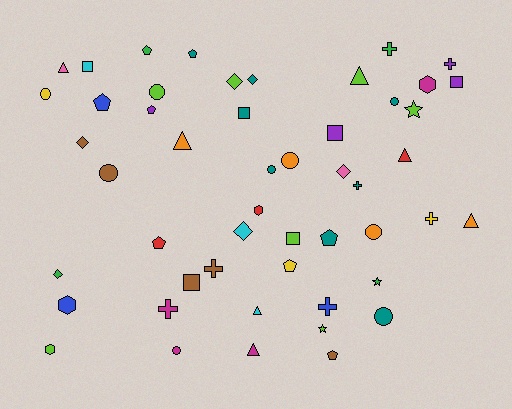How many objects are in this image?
There are 50 objects.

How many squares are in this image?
There are 6 squares.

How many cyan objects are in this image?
There are 3 cyan objects.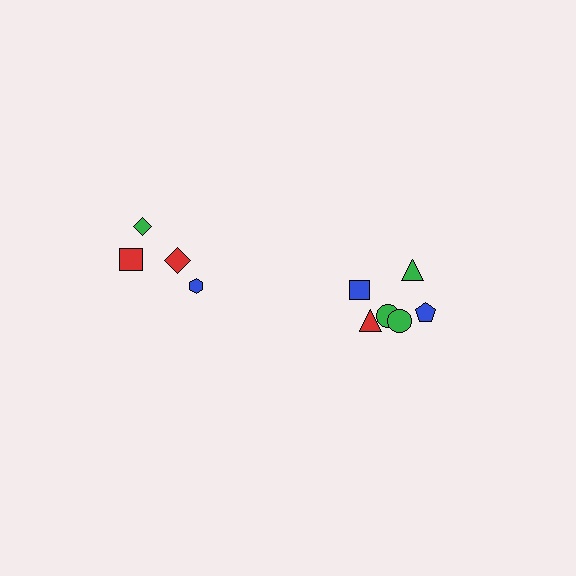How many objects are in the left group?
There are 4 objects.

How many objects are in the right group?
There are 7 objects.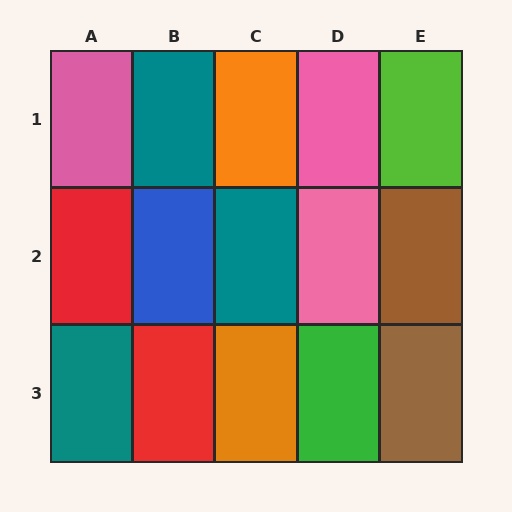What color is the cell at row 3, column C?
Orange.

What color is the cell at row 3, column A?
Teal.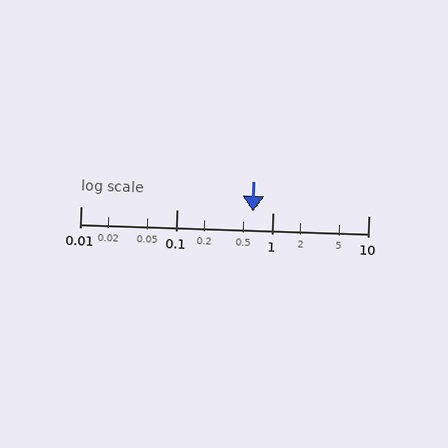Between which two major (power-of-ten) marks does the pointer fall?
The pointer is between 0.1 and 1.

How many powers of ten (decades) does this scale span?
The scale spans 3 decades, from 0.01 to 10.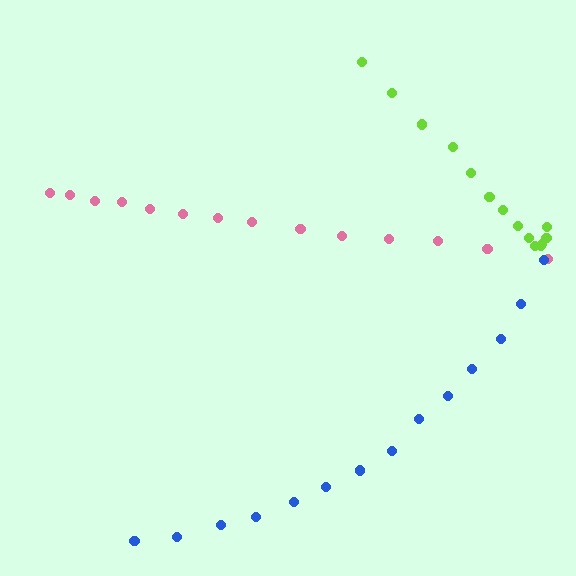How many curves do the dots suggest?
There are 3 distinct paths.